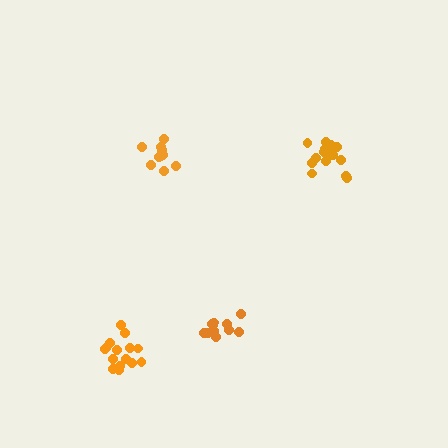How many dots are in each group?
Group 1: 15 dots, Group 2: 10 dots, Group 3: 15 dots, Group 4: 11 dots (51 total).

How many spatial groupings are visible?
There are 4 spatial groupings.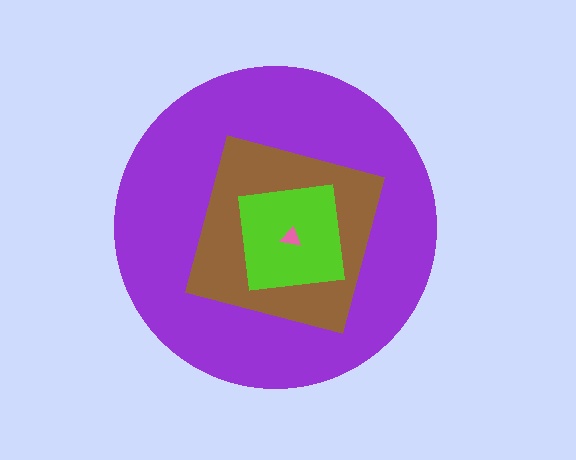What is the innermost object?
The pink triangle.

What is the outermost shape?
The purple circle.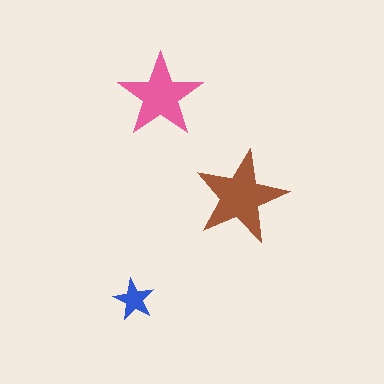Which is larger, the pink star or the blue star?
The pink one.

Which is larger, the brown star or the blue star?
The brown one.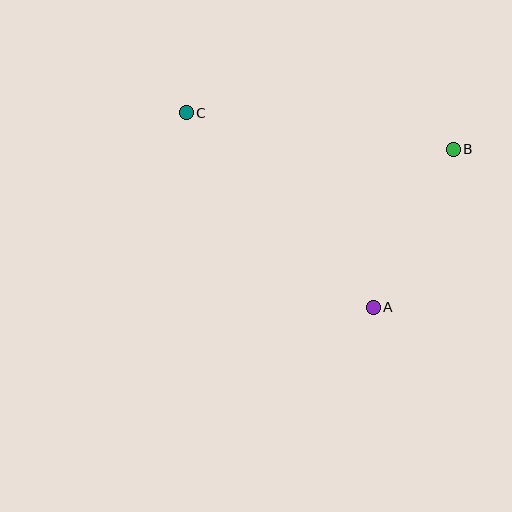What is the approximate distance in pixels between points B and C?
The distance between B and C is approximately 270 pixels.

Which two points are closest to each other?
Points A and B are closest to each other.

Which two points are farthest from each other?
Points A and C are farthest from each other.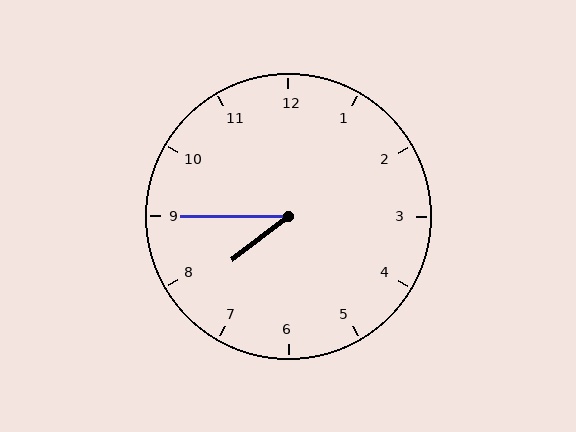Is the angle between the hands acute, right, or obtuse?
It is acute.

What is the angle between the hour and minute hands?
Approximately 38 degrees.